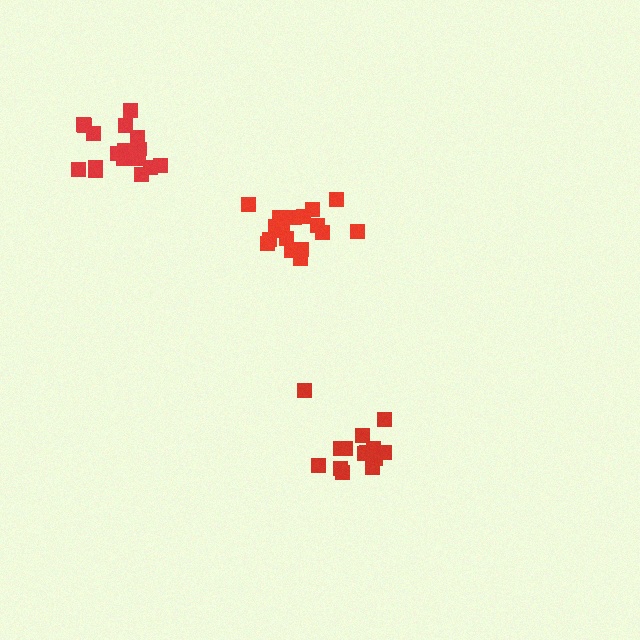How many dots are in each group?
Group 1: 17 dots, Group 2: 19 dots, Group 3: 14 dots (50 total).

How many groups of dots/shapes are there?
There are 3 groups.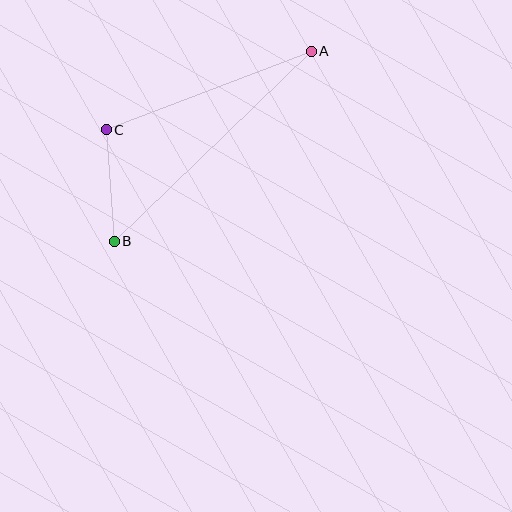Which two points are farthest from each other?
Points A and B are farthest from each other.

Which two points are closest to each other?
Points B and C are closest to each other.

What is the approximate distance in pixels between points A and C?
The distance between A and C is approximately 219 pixels.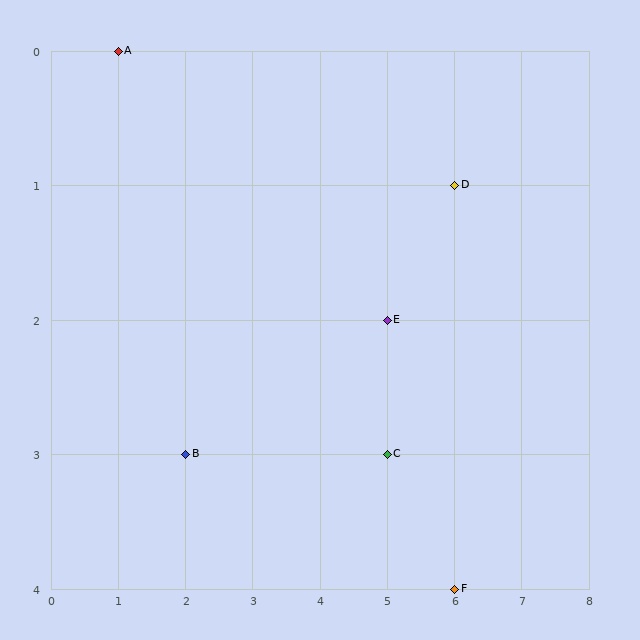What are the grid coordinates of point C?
Point C is at grid coordinates (5, 3).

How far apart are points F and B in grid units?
Points F and B are 4 columns and 1 row apart (about 4.1 grid units diagonally).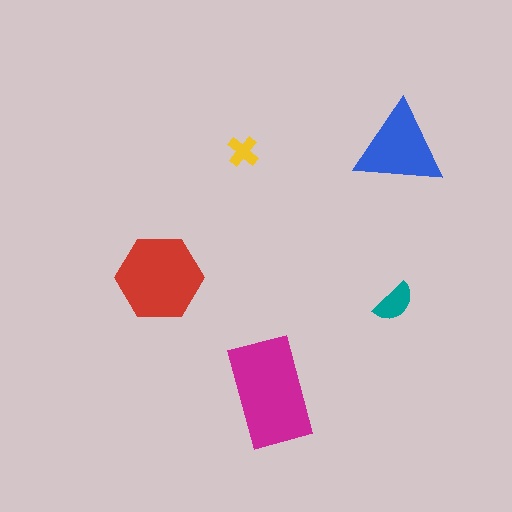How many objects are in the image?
There are 5 objects in the image.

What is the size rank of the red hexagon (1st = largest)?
2nd.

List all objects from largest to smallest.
The magenta rectangle, the red hexagon, the blue triangle, the teal semicircle, the yellow cross.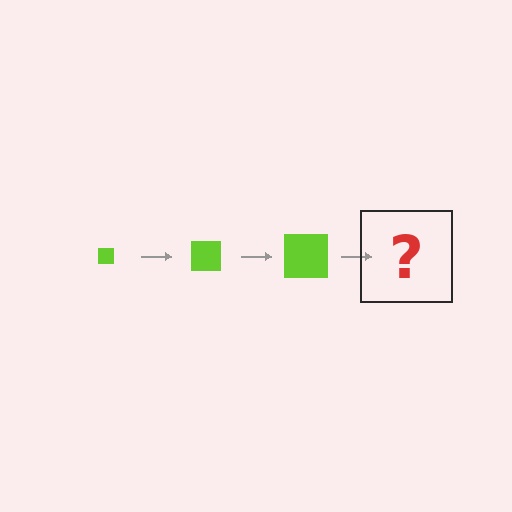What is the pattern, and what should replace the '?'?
The pattern is that the square gets progressively larger each step. The '?' should be a lime square, larger than the previous one.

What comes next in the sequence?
The next element should be a lime square, larger than the previous one.